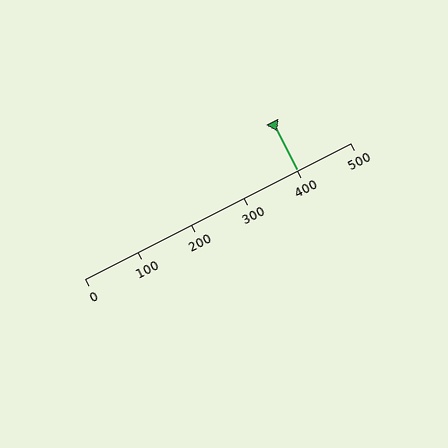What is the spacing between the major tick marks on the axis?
The major ticks are spaced 100 apart.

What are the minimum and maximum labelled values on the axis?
The axis runs from 0 to 500.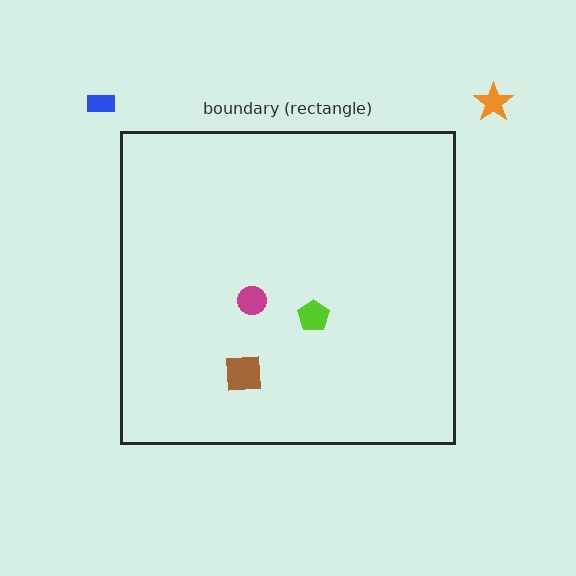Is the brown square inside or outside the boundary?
Inside.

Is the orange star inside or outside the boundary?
Outside.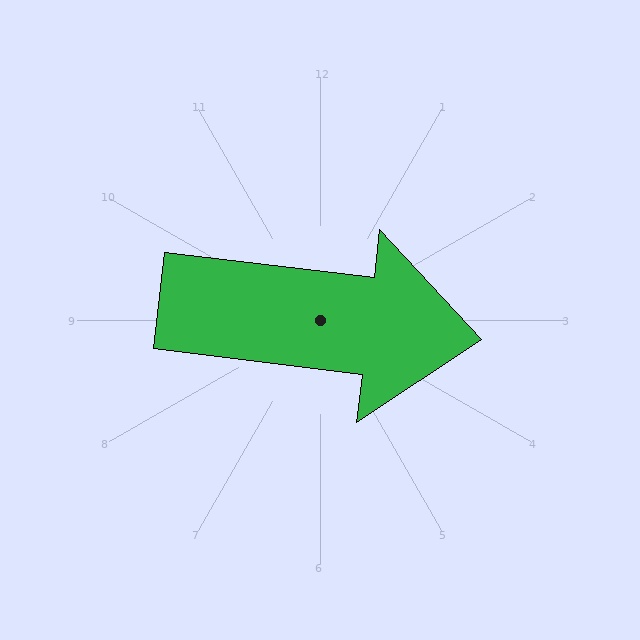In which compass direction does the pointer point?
East.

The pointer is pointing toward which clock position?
Roughly 3 o'clock.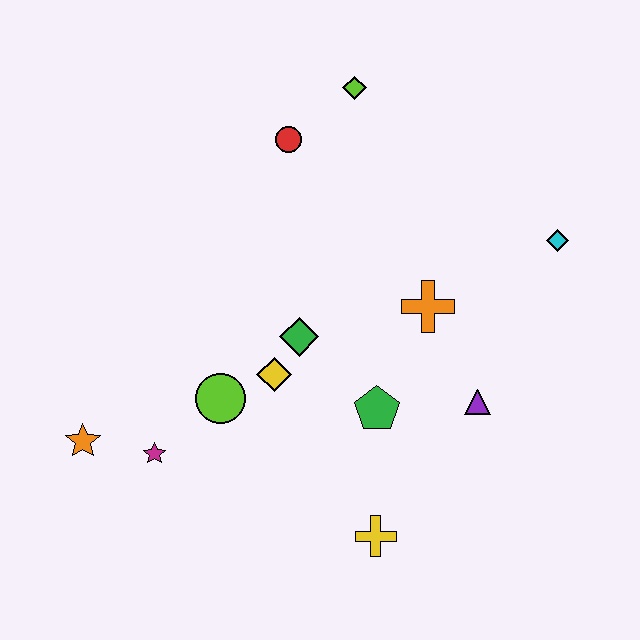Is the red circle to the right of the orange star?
Yes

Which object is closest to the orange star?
The magenta star is closest to the orange star.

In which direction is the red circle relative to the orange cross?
The red circle is above the orange cross.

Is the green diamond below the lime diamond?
Yes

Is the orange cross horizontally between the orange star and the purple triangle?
Yes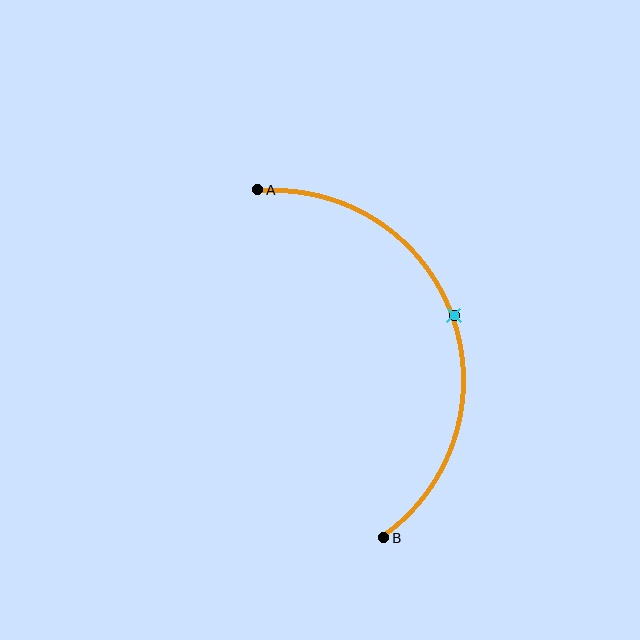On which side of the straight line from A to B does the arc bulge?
The arc bulges to the right of the straight line connecting A and B.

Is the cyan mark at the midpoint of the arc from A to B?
Yes. The cyan mark lies on the arc at equal arc-length from both A and B — it is the arc midpoint.